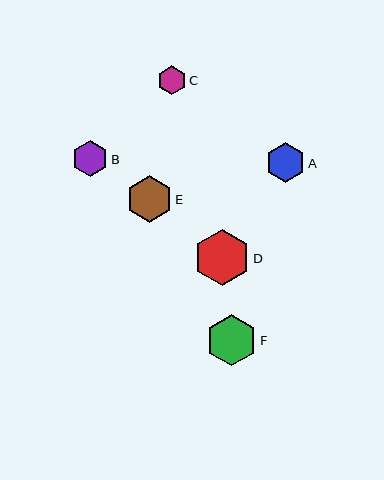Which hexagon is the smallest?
Hexagon C is the smallest with a size of approximately 29 pixels.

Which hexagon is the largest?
Hexagon D is the largest with a size of approximately 56 pixels.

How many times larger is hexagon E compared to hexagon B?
Hexagon E is approximately 1.3 times the size of hexagon B.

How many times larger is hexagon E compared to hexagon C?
Hexagon E is approximately 1.6 times the size of hexagon C.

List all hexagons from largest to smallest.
From largest to smallest: D, F, E, A, B, C.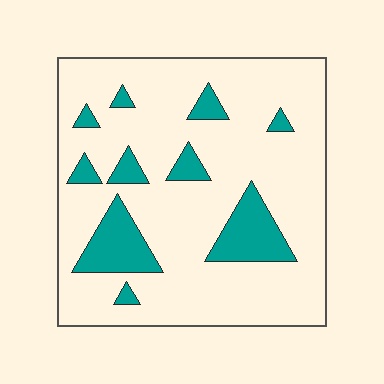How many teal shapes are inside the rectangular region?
10.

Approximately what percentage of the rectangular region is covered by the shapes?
Approximately 15%.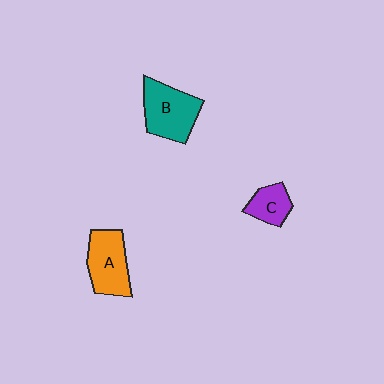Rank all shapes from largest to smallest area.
From largest to smallest: B (teal), A (orange), C (purple).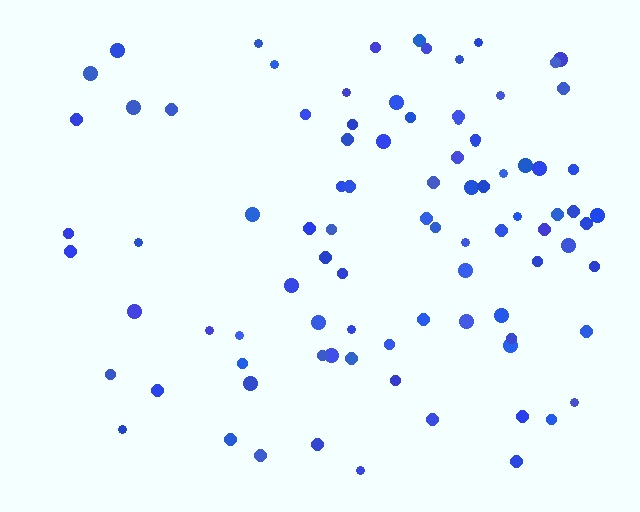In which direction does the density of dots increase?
From left to right, with the right side densest.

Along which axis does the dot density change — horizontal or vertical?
Horizontal.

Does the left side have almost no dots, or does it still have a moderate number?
Still a moderate number, just noticeably fewer than the right.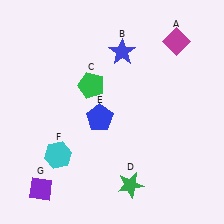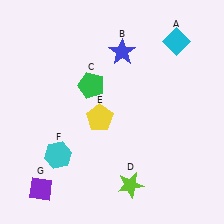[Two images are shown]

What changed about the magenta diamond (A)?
In Image 1, A is magenta. In Image 2, it changed to cyan.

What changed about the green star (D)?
In Image 1, D is green. In Image 2, it changed to lime.